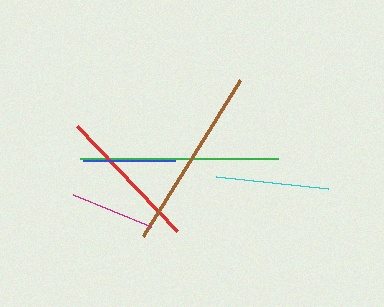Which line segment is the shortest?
The magenta line is the shortest at approximately 84 pixels.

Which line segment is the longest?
The green line is the longest at approximately 198 pixels.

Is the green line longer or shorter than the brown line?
The green line is longer than the brown line.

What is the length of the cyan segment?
The cyan segment is approximately 113 pixels long.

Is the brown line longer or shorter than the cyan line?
The brown line is longer than the cyan line.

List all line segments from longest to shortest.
From longest to shortest: green, brown, red, cyan, blue, magenta.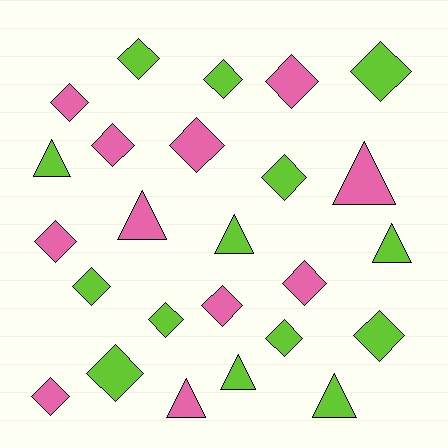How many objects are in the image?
There are 25 objects.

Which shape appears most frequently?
Diamond, with 17 objects.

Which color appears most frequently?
Lime, with 14 objects.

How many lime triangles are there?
There are 5 lime triangles.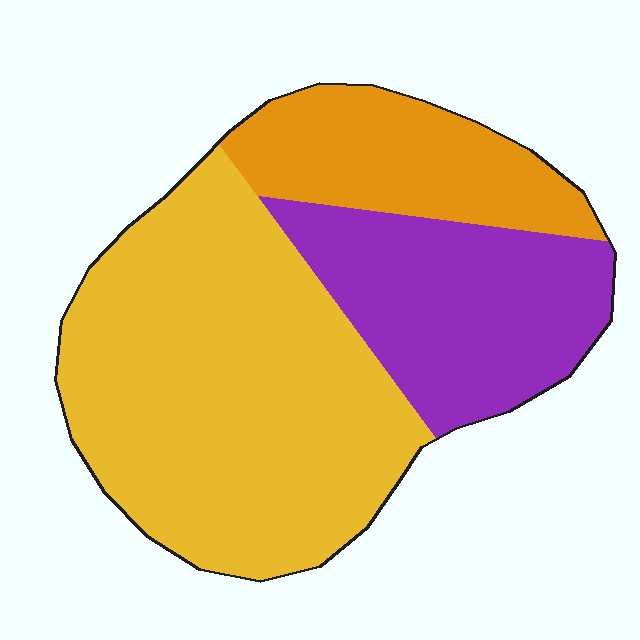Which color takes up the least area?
Orange, at roughly 20%.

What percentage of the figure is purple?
Purple covers around 25% of the figure.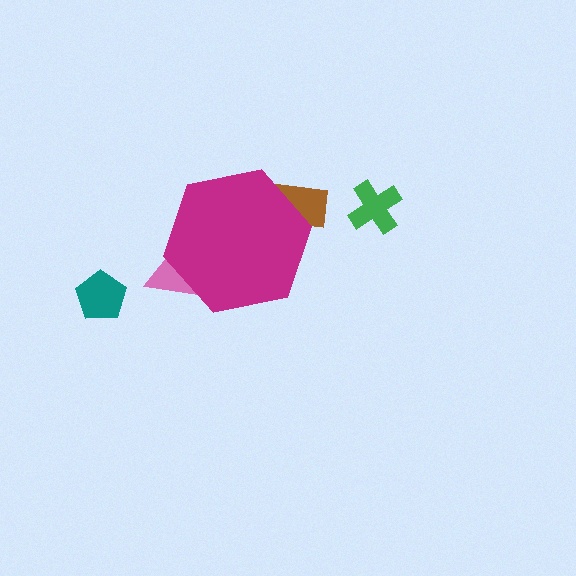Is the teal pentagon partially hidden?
No, the teal pentagon is fully visible.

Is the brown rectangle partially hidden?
Yes, the brown rectangle is partially hidden behind the magenta hexagon.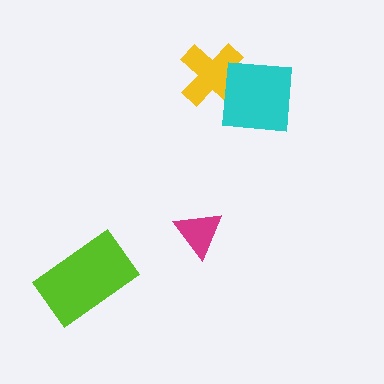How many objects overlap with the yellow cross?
1 object overlaps with the yellow cross.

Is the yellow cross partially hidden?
Yes, it is partially covered by another shape.